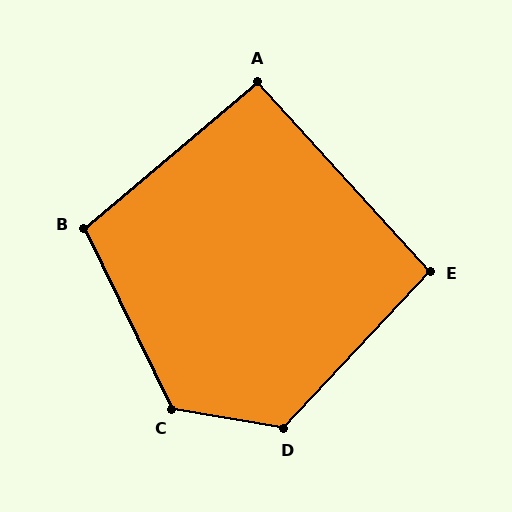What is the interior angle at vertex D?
Approximately 123 degrees (obtuse).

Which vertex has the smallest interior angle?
A, at approximately 92 degrees.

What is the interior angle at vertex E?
Approximately 95 degrees (approximately right).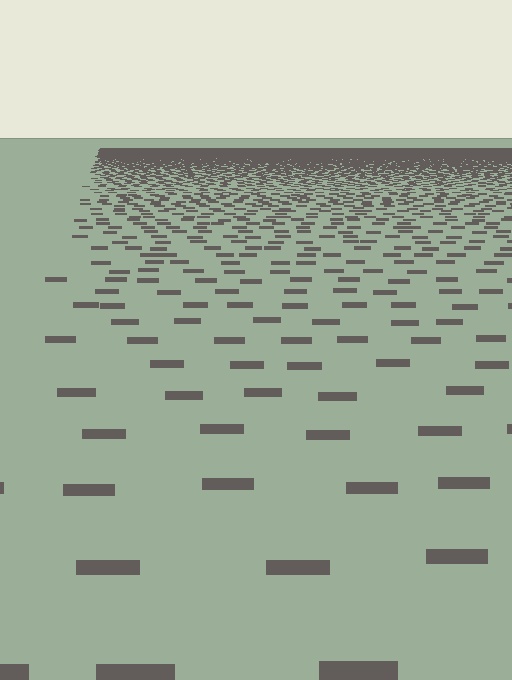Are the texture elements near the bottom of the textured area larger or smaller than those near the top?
Larger. Near the bottom, elements are closer to the viewer and appear at a bigger on-screen size.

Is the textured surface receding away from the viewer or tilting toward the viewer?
The surface is receding away from the viewer. Texture elements get smaller and denser toward the top.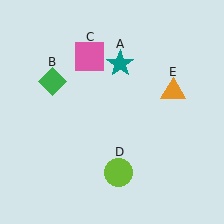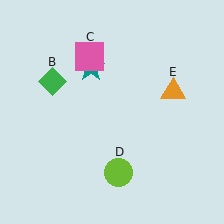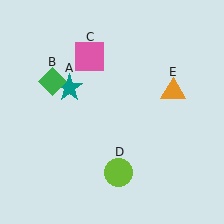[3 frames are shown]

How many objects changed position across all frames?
1 object changed position: teal star (object A).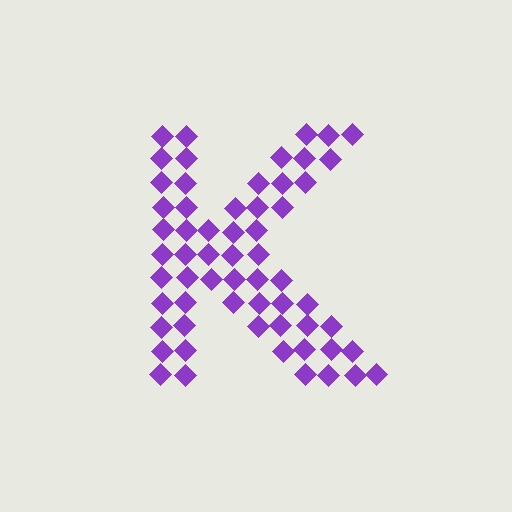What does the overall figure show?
The overall figure shows the letter K.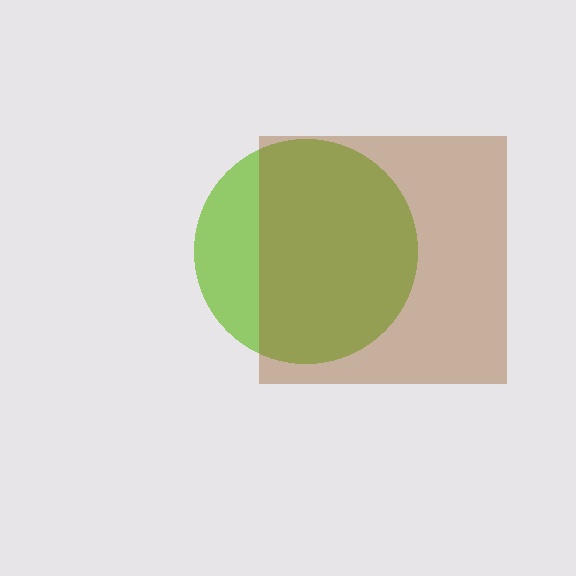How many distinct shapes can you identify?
There are 2 distinct shapes: a lime circle, a brown square.